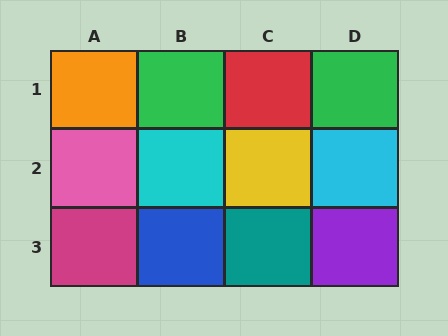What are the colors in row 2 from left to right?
Pink, cyan, yellow, cyan.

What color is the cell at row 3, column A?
Magenta.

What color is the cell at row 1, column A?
Orange.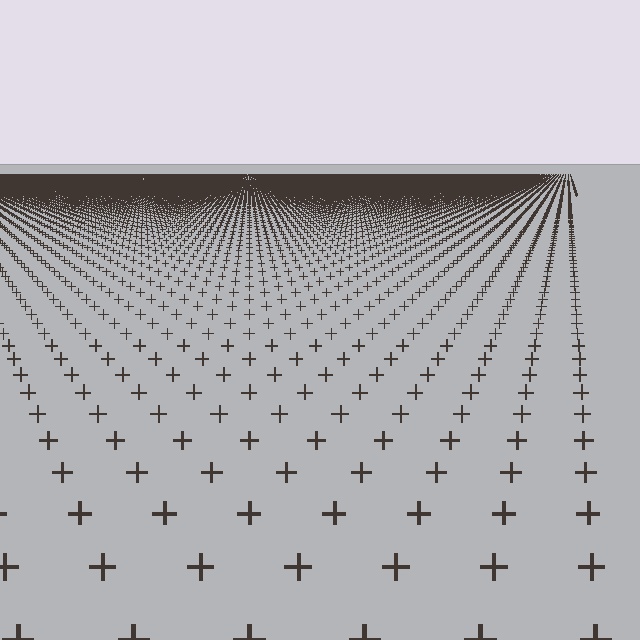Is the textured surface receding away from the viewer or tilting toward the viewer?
The surface is receding away from the viewer. Texture elements get smaller and denser toward the top.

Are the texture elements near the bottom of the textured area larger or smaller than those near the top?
Larger. Near the bottom, elements are closer to the viewer and appear at a bigger on-screen size.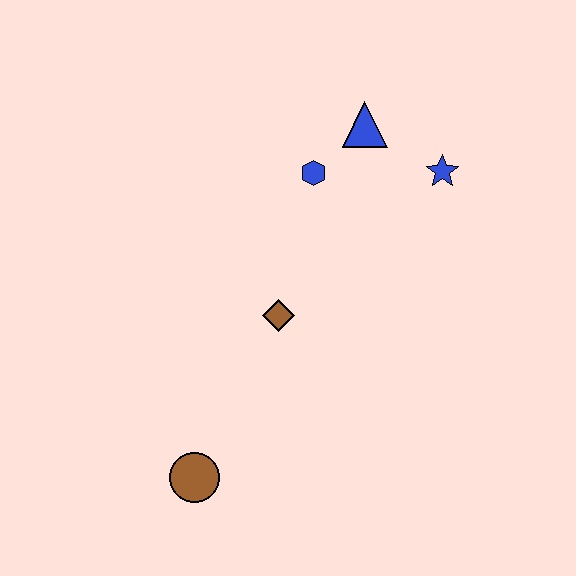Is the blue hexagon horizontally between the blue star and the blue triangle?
No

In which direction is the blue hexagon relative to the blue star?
The blue hexagon is to the left of the blue star.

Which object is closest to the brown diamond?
The blue hexagon is closest to the brown diamond.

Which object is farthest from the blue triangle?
The brown circle is farthest from the blue triangle.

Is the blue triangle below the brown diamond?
No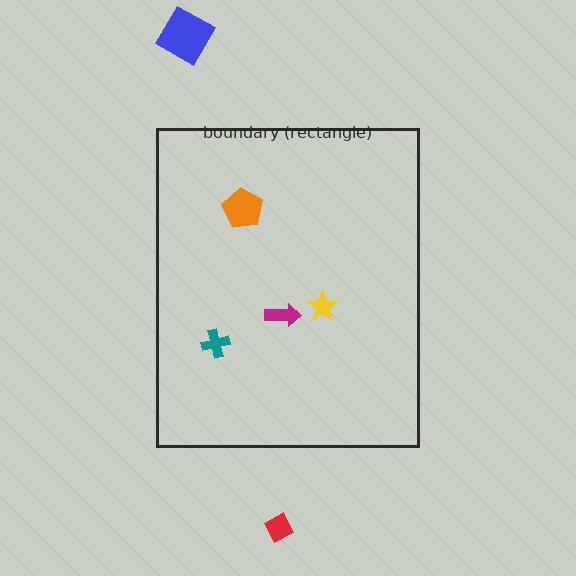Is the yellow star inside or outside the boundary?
Inside.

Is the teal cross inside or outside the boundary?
Inside.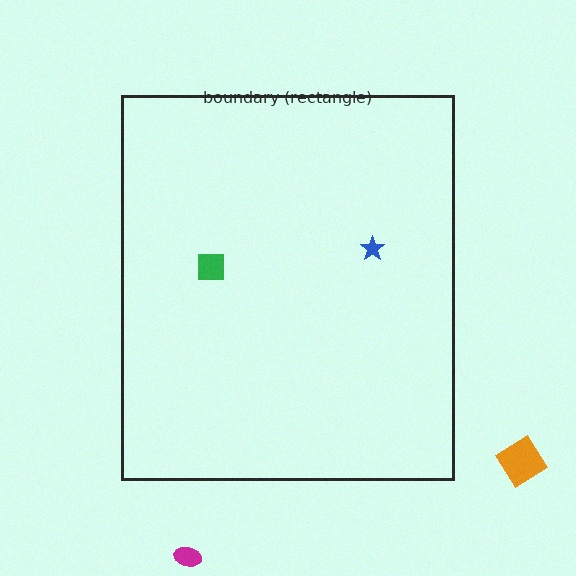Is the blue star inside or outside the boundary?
Inside.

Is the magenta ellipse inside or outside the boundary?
Outside.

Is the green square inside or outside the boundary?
Inside.